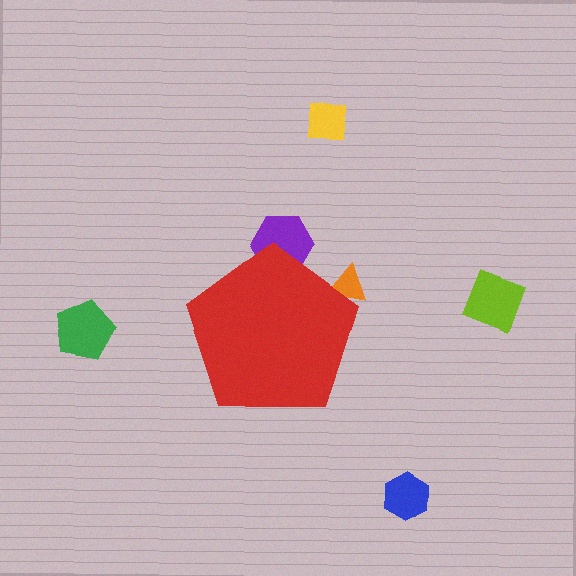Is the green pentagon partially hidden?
No, the green pentagon is fully visible.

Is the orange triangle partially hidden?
Yes, the orange triangle is partially hidden behind the red pentagon.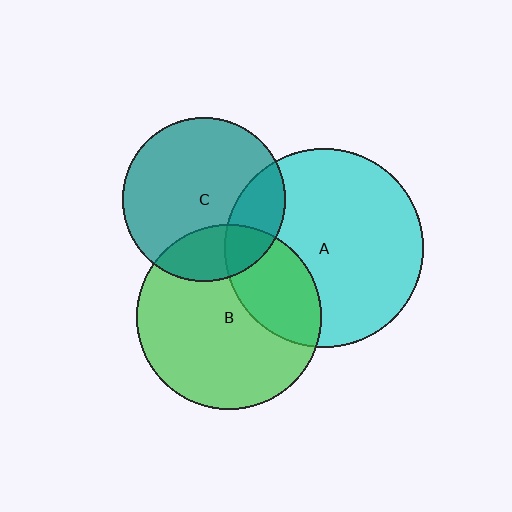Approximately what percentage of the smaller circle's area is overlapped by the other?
Approximately 30%.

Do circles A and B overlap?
Yes.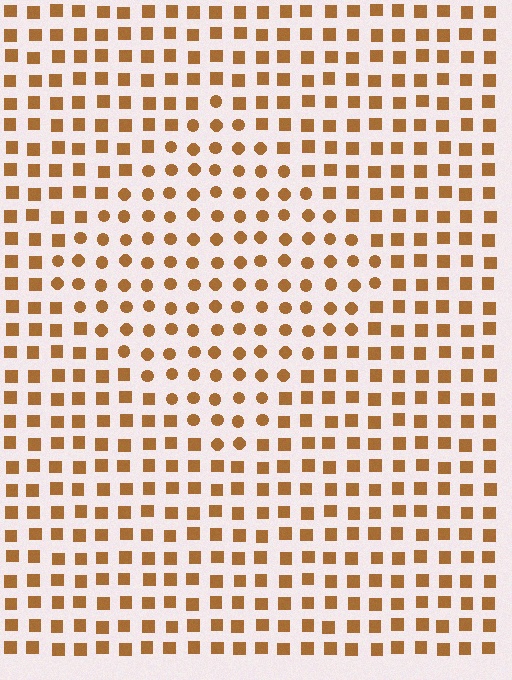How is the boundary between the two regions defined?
The boundary is defined by a change in element shape: circles inside vs. squares outside. All elements share the same color and spacing.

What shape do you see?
I see a diamond.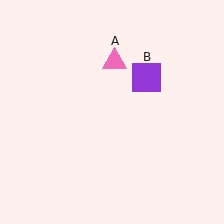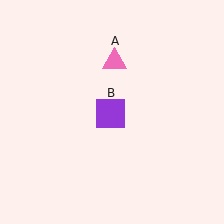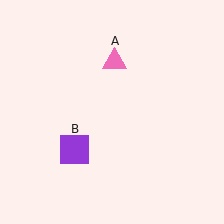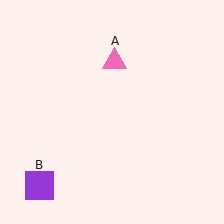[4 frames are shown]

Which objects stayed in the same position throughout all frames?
Pink triangle (object A) remained stationary.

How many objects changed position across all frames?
1 object changed position: purple square (object B).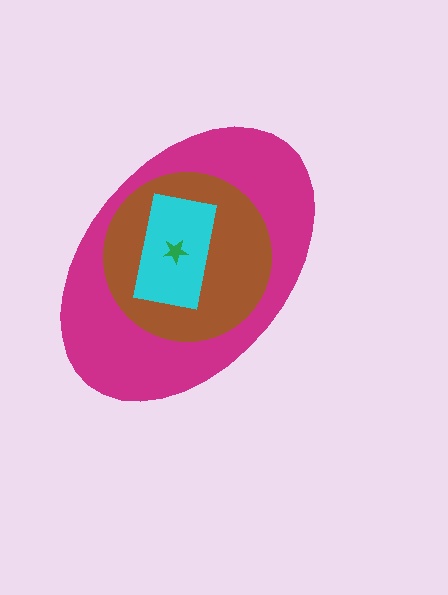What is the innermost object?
The green star.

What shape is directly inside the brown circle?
The cyan rectangle.